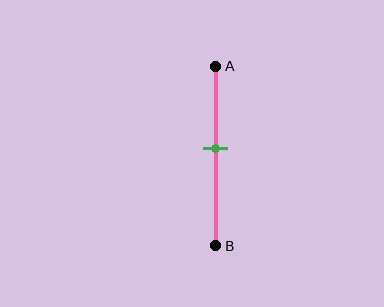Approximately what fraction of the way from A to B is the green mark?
The green mark is approximately 45% of the way from A to B.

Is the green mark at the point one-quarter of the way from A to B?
No, the mark is at about 45% from A, not at the 25% one-quarter point.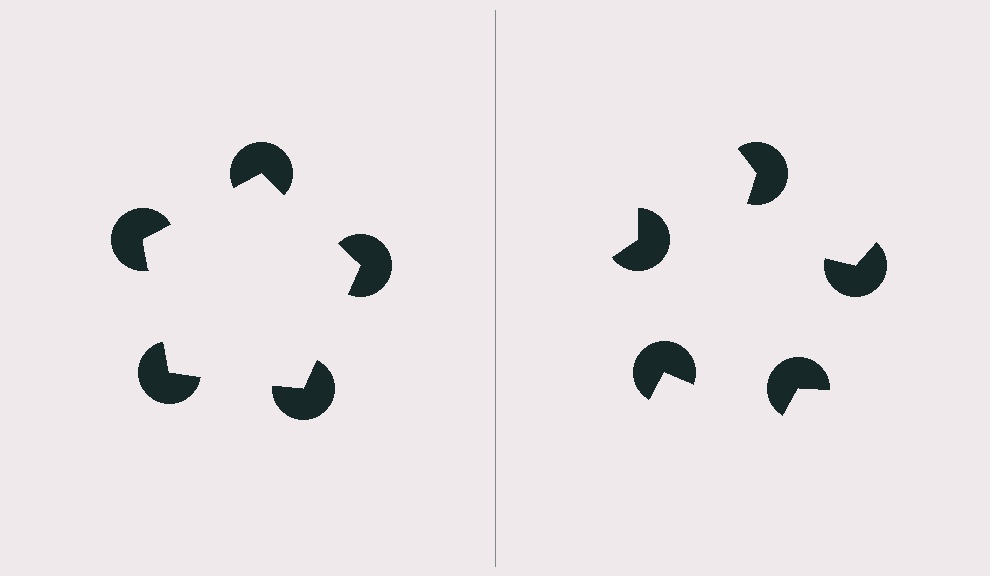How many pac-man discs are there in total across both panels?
10 — 5 on each side.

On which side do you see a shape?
An illusory pentagon appears on the left side. On the right side the wedge cuts are rotated, so no coherent shape forms.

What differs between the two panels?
The pac-man discs are positioned identically on both sides; only the wedge orientations differ. On the left they align to a pentagon; on the right they are misaligned.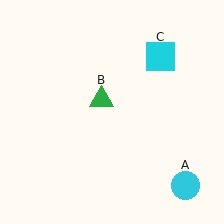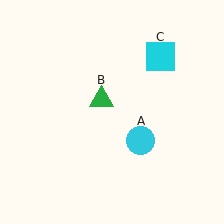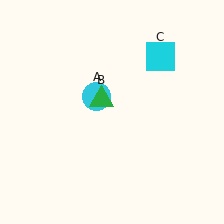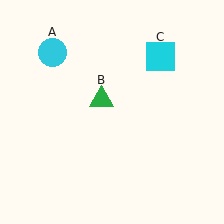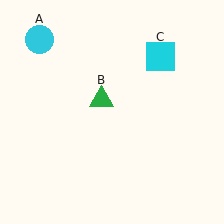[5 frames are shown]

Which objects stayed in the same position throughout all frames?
Green triangle (object B) and cyan square (object C) remained stationary.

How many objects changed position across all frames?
1 object changed position: cyan circle (object A).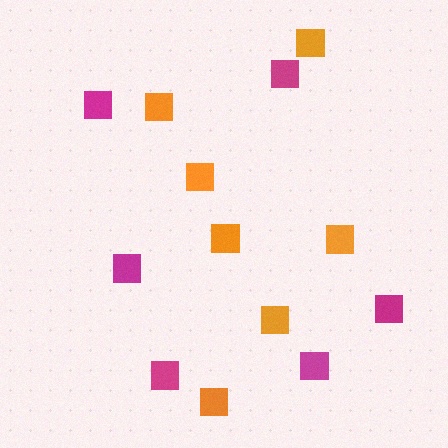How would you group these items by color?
There are 2 groups: one group of magenta squares (6) and one group of orange squares (7).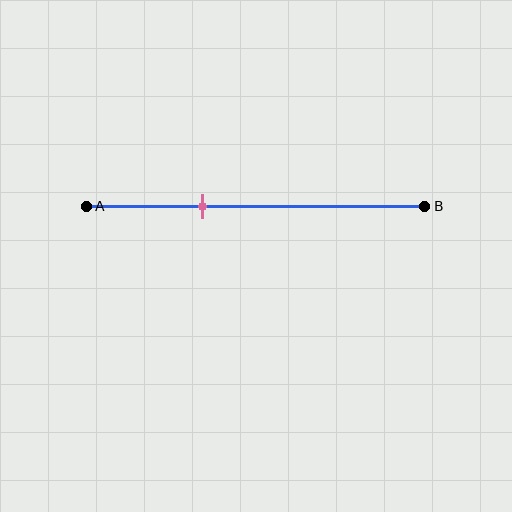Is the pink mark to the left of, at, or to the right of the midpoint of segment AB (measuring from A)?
The pink mark is to the left of the midpoint of segment AB.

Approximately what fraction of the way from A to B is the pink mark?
The pink mark is approximately 35% of the way from A to B.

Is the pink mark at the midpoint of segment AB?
No, the mark is at about 35% from A, not at the 50% midpoint.